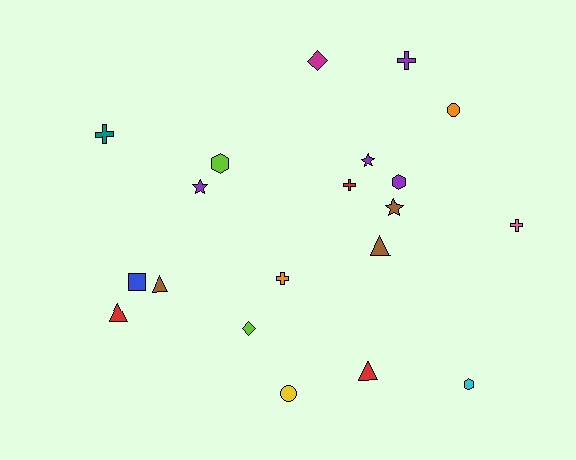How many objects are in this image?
There are 20 objects.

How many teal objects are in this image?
There is 1 teal object.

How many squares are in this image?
There is 1 square.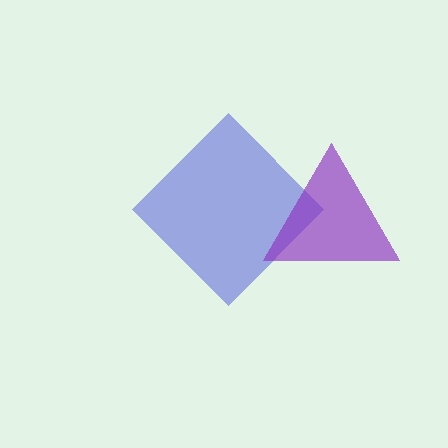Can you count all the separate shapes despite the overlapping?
Yes, there are 2 separate shapes.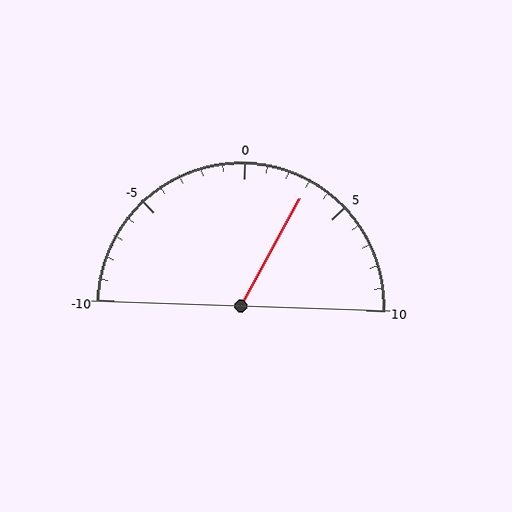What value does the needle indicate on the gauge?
The needle indicates approximately 3.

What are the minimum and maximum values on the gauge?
The gauge ranges from -10 to 10.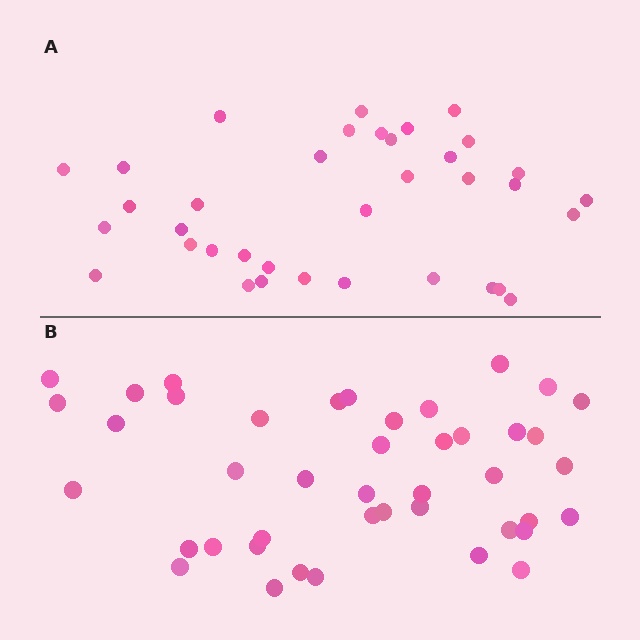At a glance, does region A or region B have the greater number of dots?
Region B (the bottom region) has more dots.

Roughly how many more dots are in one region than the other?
Region B has roughly 8 or so more dots than region A.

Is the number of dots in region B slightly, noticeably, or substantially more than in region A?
Region B has only slightly more — the two regions are fairly close. The ratio is roughly 1.2 to 1.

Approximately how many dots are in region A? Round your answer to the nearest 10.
About 40 dots. (The exact count is 36, which rounds to 40.)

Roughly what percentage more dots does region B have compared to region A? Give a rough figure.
About 20% more.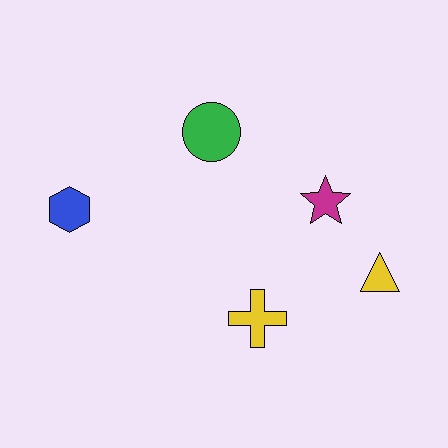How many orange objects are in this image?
There are no orange objects.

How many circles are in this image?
There is 1 circle.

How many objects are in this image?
There are 5 objects.